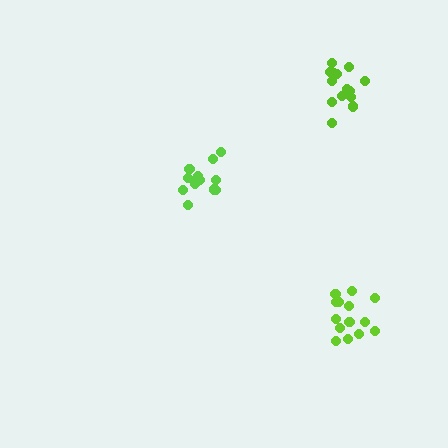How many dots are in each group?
Group 1: 14 dots, Group 2: 14 dots, Group 3: 12 dots (40 total).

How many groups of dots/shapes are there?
There are 3 groups.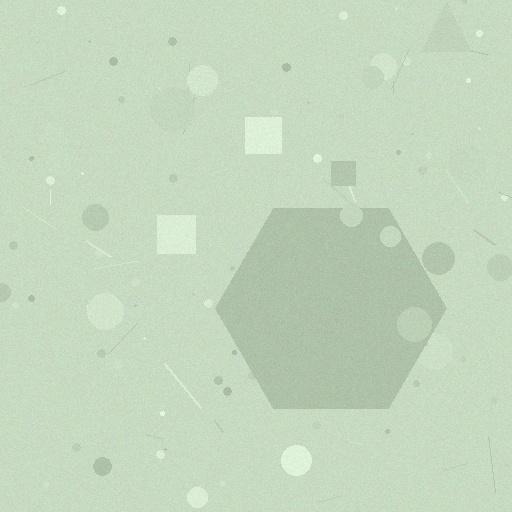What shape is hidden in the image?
A hexagon is hidden in the image.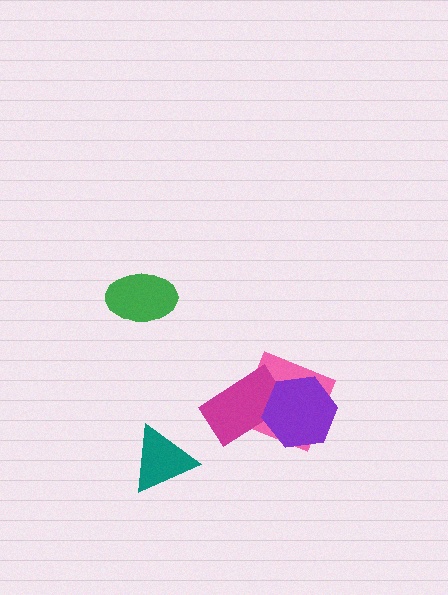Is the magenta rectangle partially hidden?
Yes, it is partially covered by another shape.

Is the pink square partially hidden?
Yes, it is partially covered by another shape.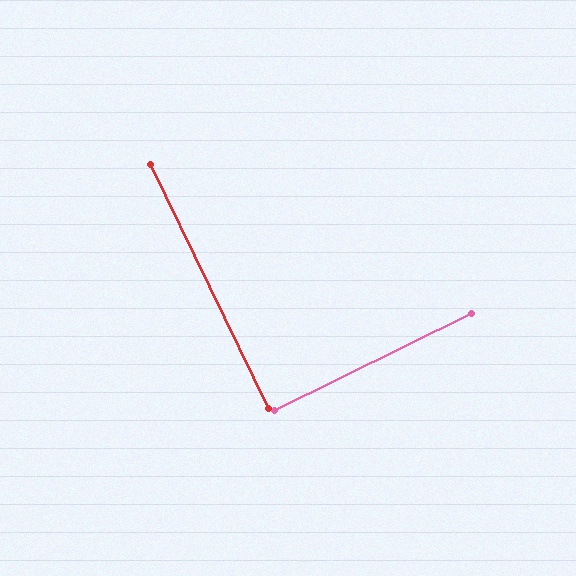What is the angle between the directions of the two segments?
Approximately 90 degrees.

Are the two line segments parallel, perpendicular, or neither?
Perpendicular — they meet at approximately 90°.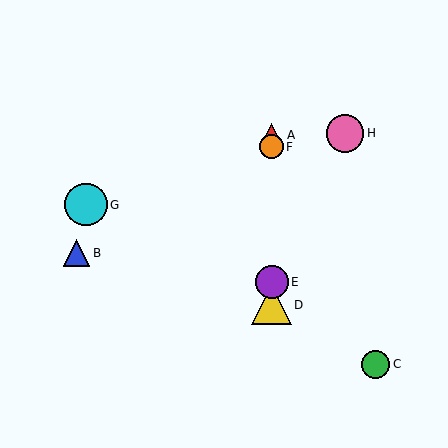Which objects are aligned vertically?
Objects A, D, E, F are aligned vertically.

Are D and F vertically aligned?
Yes, both are at x≈272.